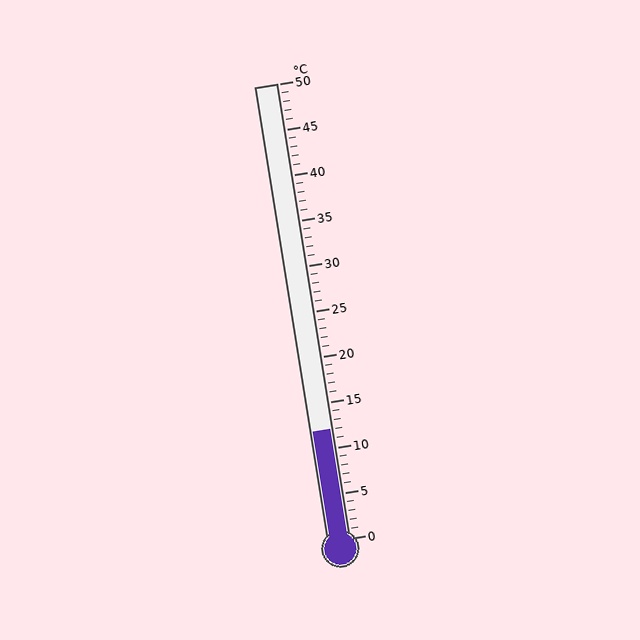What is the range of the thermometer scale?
The thermometer scale ranges from 0°C to 50°C.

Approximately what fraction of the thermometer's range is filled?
The thermometer is filled to approximately 25% of its range.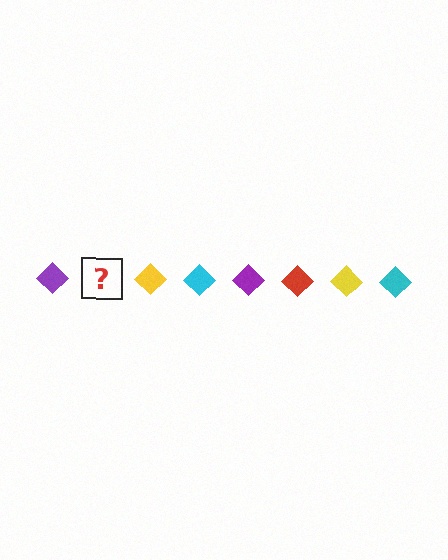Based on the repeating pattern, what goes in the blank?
The blank should be a red diamond.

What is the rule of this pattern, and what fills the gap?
The rule is that the pattern cycles through purple, red, yellow, cyan diamonds. The gap should be filled with a red diamond.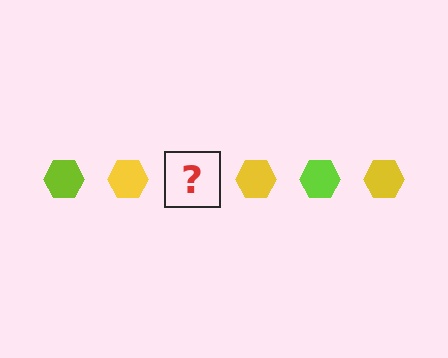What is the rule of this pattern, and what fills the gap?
The rule is that the pattern cycles through lime, yellow hexagons. The gap should be filled with a lime hexagon.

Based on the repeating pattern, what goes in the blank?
The blank should be a lime hexagon.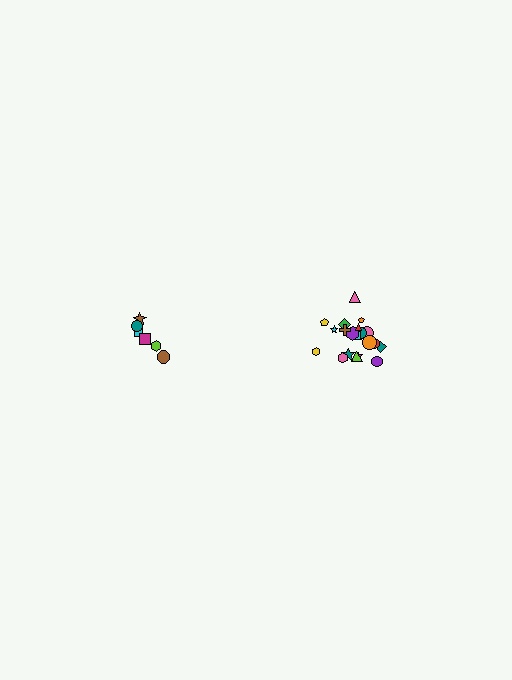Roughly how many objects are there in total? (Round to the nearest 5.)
Roughly 30 objects in total.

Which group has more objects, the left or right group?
The right group.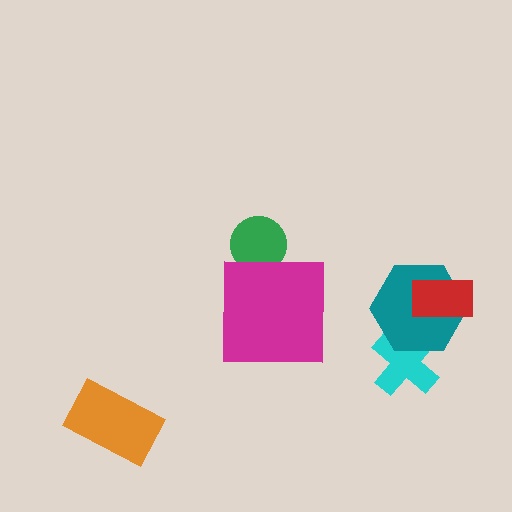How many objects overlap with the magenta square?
1 object overlaps with the magenta square.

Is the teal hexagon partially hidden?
Yes, it is partially covered by another shape.